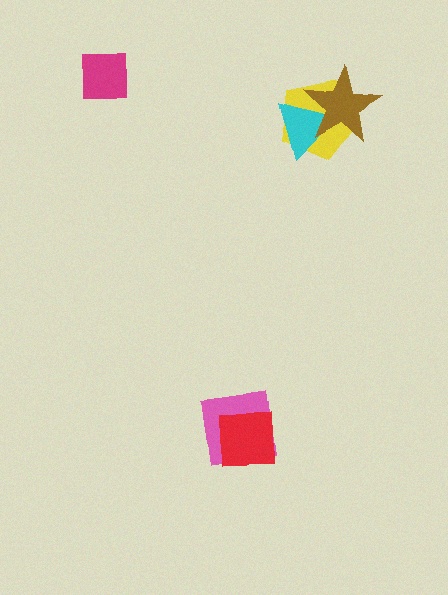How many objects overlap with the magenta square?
0 objects overlap with the magenta square.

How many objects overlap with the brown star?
2 objects overlap with the brown star.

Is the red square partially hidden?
No, no other shape covers it.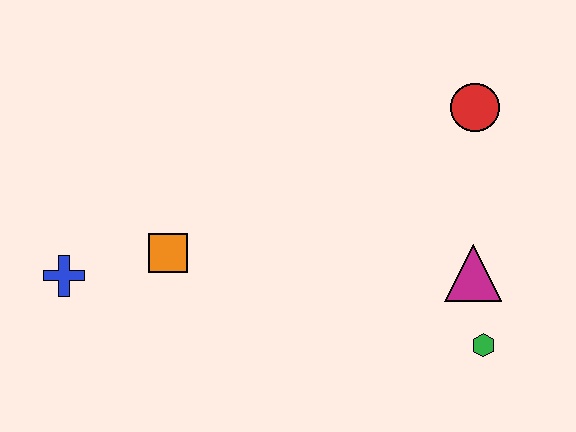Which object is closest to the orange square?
The blue cross is closest to the orange square.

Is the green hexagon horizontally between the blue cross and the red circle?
No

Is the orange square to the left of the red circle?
Yes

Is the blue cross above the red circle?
No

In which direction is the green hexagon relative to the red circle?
The green hexagon is below the red circle.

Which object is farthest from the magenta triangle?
The blue cross is farthest from the magenta triangle.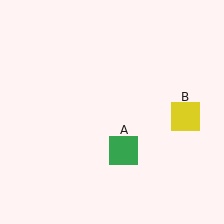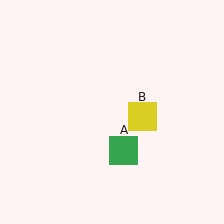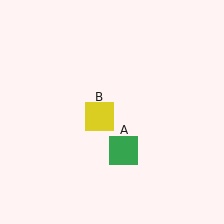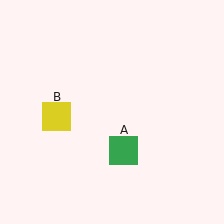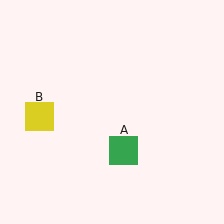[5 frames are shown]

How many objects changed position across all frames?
1 object changed position: yellow square (object B).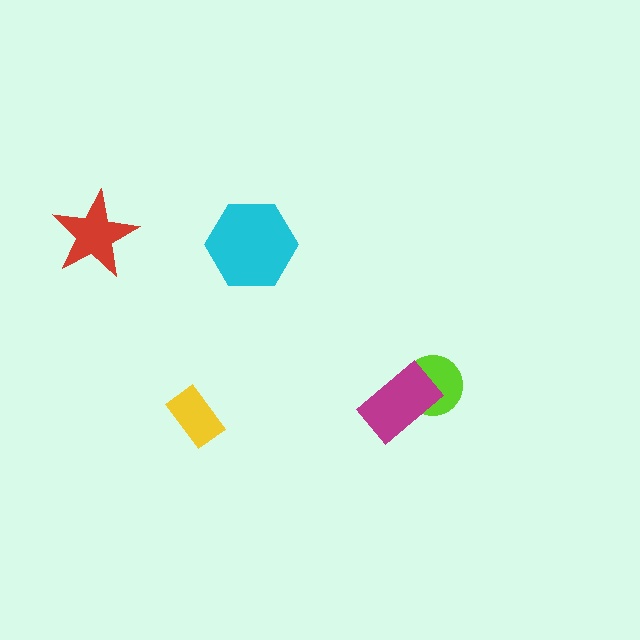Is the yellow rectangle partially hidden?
No, no other shape covers it.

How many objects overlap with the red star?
0 objects overlap with the red star.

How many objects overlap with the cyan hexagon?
0 objects overlap with the cyan hexagon.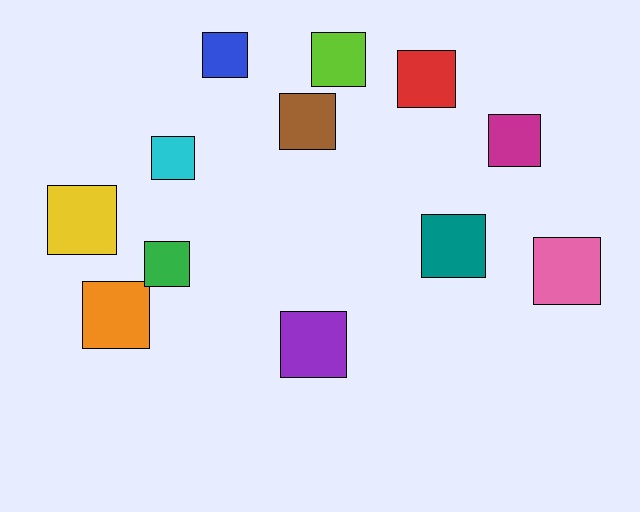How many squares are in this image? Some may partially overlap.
There are 12 squares.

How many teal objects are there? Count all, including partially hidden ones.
There is 1 teal object.